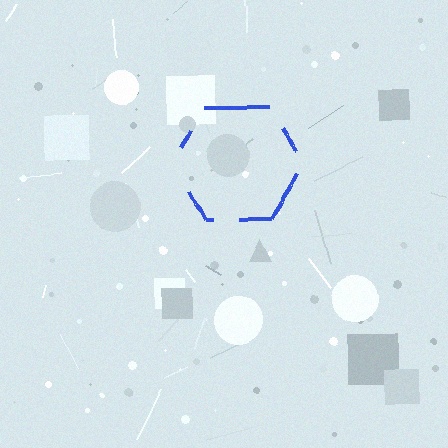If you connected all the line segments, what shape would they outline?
They would outline a hexagon.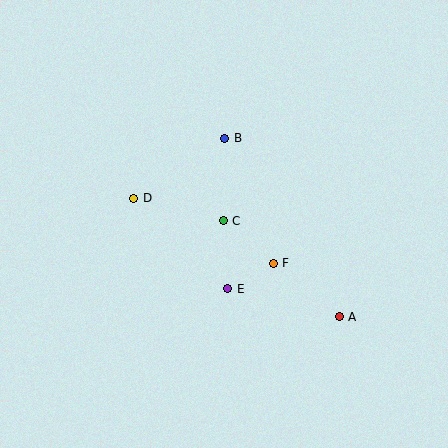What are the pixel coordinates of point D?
Point D is at (134, 198).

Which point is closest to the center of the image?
Point C at (223, 221) is closest to the center.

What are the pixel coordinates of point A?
Point A is at (339, 317).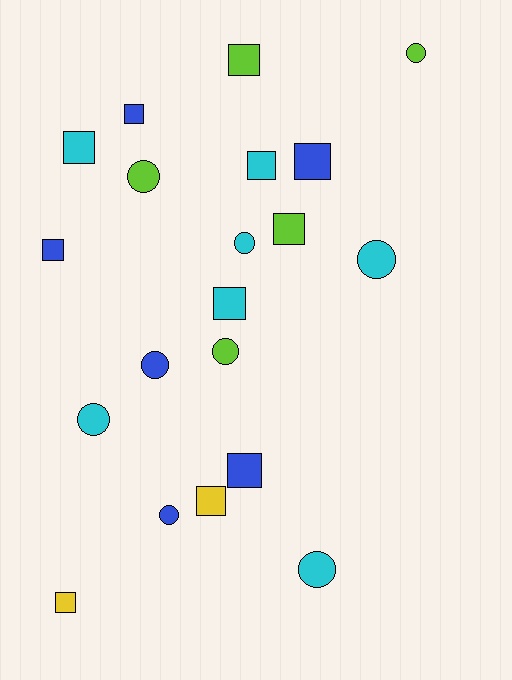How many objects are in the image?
There are 20 objects.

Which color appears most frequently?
Cyan, with 7 objects.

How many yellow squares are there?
There are 2 yellow squares.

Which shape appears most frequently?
Square, with 11 objects.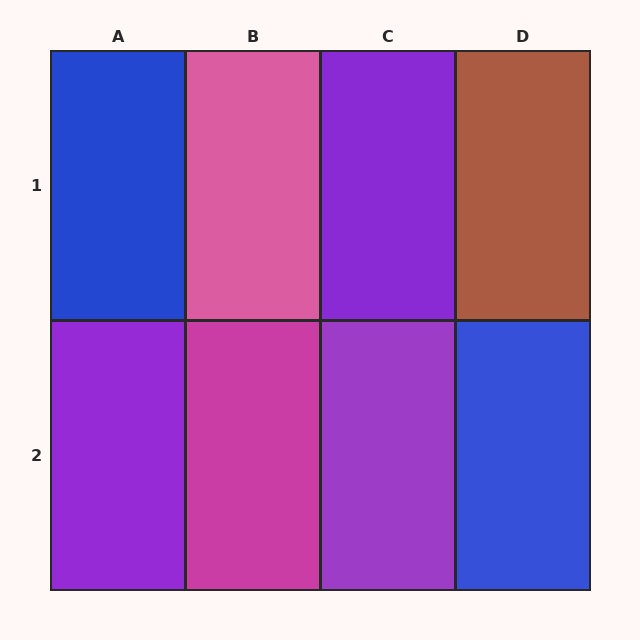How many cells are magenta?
1 cell is magenta.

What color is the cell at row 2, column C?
Purple.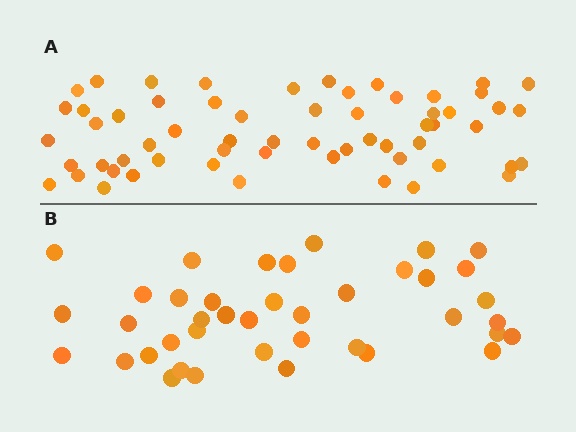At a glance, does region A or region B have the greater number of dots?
Region A (the top region) has more dots.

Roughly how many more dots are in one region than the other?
Region A has approximately 20 more dots than region B.